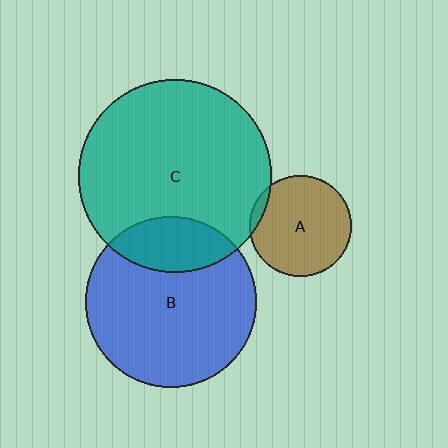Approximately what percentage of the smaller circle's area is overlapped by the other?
Approximately 5%.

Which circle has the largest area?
Circle C (teal).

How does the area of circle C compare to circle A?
Approximately 3.6 times.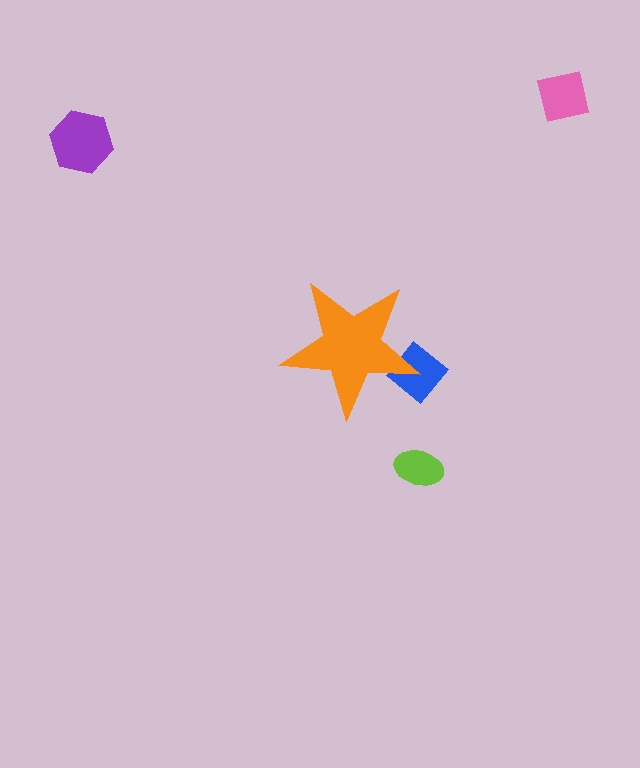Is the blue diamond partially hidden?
Yes, the blue diamond is partially hidden behind the orange star.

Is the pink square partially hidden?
No, the pink square is fully visible.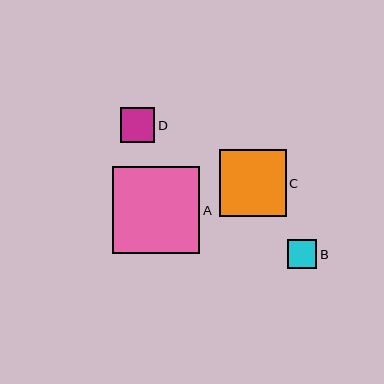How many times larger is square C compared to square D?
Square C is approximately 1.9 times the size of square D.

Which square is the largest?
Square A is the largest with a size of approximately 87 pixels.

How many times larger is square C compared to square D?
Square C is approximately 1.9 times the size of square D.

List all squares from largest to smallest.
From largest to smallest: A, C, D, B.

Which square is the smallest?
Square B is the smallest with a size of approximately 29 pixels.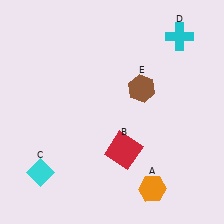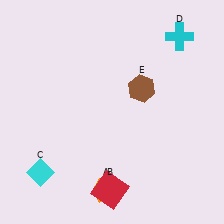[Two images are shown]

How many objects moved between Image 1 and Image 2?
2 objects moved between the two images.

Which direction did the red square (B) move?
The red square (B) moved down.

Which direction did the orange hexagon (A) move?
The orange hexagon (A) moved left.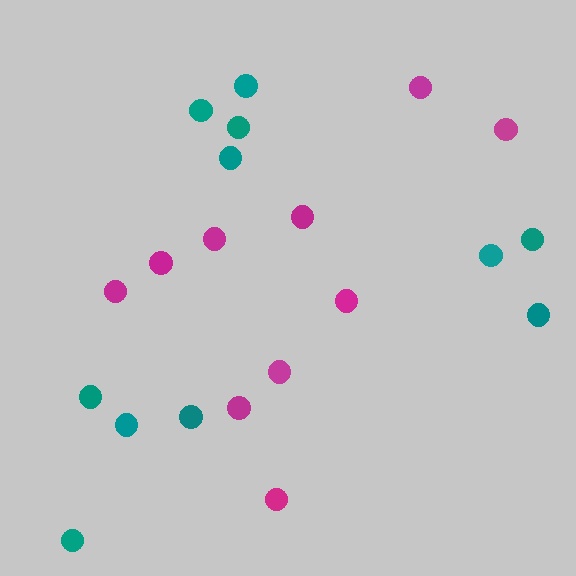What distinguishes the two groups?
There are 2 groups: one group of magenta circles (10) and one group of teal circles (11).